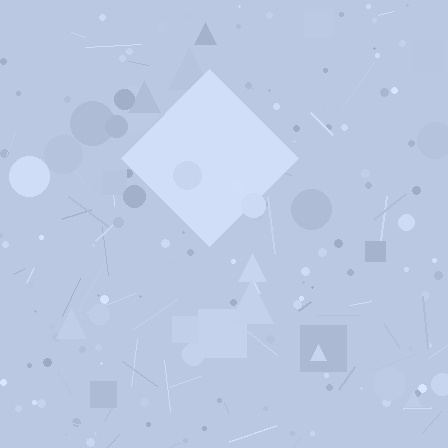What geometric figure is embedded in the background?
A diamond is embedded in the background.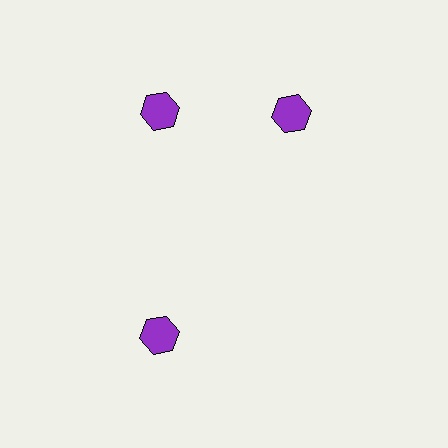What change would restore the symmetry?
The symmetry would be restored by rotating it back into even spacing with its neighbors so that all 3 hexagons sit at equal angles and equal distance from the center.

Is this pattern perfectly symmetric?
No. The 3 purple hexagons are arranged in a ring, but one element near the 3 o'clock position is rotated out of alignment along the ring, breaking the 3-fold rotational symmetry.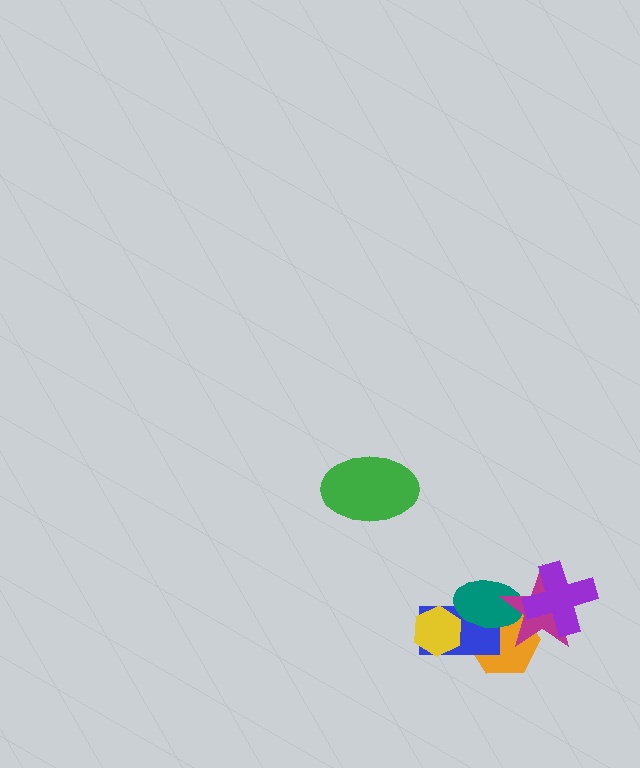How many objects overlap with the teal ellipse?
3 objects overlap with the teal ellipse.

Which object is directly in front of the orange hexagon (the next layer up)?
The blue rectangle is directly in front of the orange hexagon.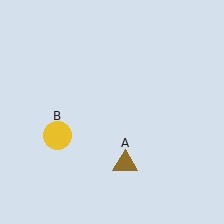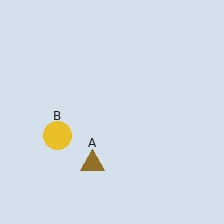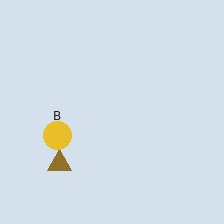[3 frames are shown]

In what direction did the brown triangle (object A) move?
The brown triangle (object A) moved left.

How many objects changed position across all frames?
1 object changed position: brown triangle (object A).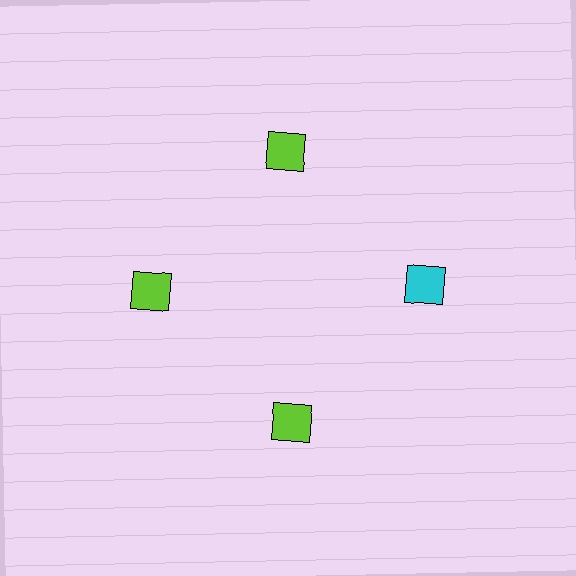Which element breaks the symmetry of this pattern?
The cyan square at roughly the 3 o'clock position breaks the symmetry. All other shapes are lime squares.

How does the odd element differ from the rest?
It has a different color: cyan instead of lime.